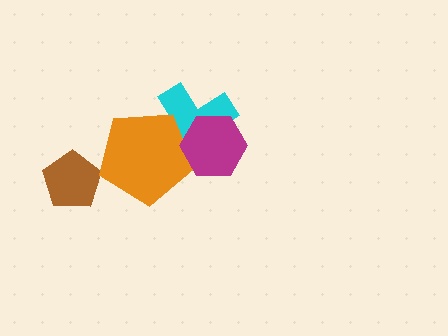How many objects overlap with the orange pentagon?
2 objects overlap with the orange pentagon.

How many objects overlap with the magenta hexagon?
2 objects overlap with the magenta hexagon.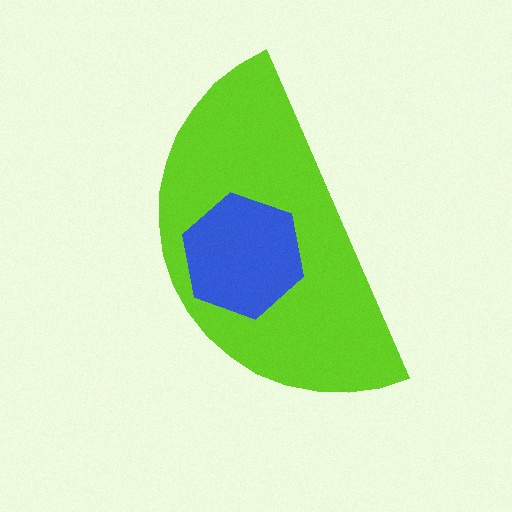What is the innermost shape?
The blue hexagon.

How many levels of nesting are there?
2.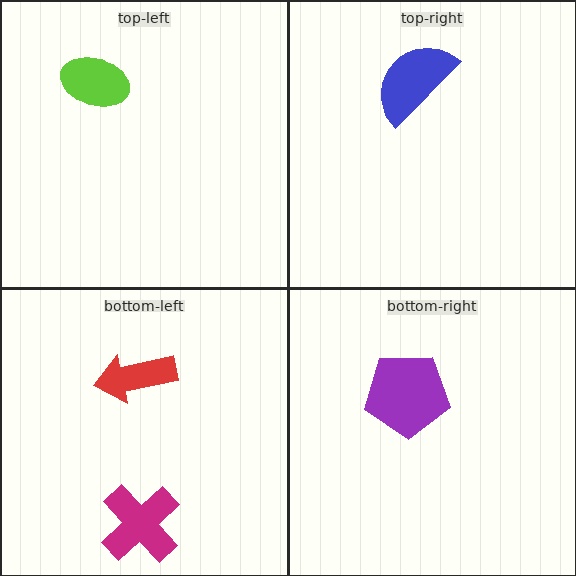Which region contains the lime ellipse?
The top-left region.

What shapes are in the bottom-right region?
The purple pentagon.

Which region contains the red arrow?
The bottom-left region.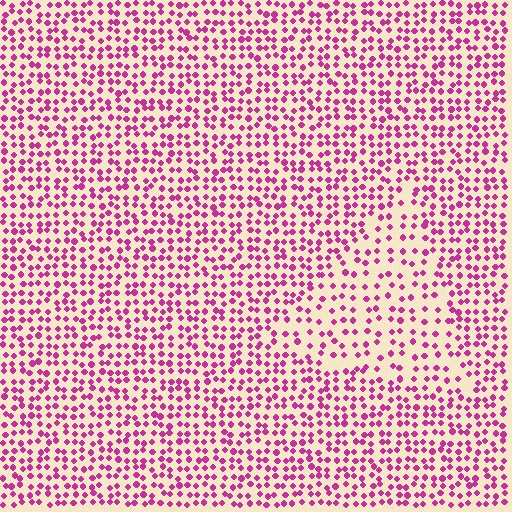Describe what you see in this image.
The image contains small magenta elements arranged at two different densities. A triangle-shaped region is visible where the elements are less densely packed than the surrounding area.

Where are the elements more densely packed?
The elements are more densely packed outside the triangle boundary.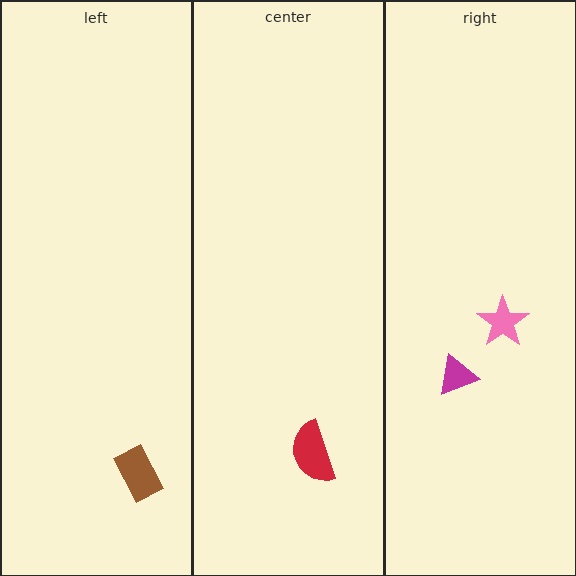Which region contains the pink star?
The right region.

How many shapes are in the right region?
2.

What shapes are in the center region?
The red semicircle.